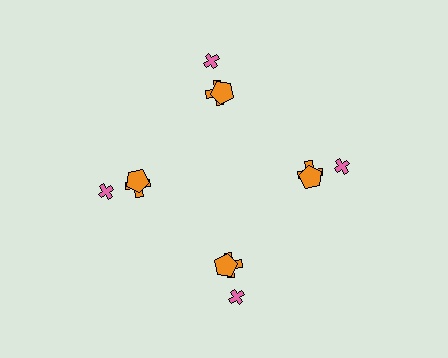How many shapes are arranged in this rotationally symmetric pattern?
There are 12 shapes, arranged in 4 groups of 3.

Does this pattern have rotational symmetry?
Yes, this pattern has 4-fold rotational symmetry. It looks the same after rotating 90 degrees around the center.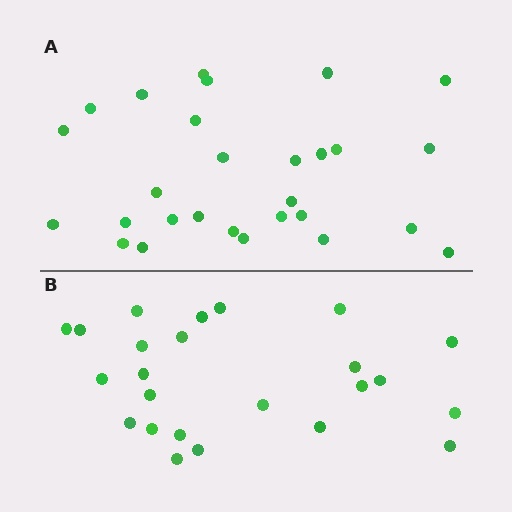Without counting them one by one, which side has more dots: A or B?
Region A (the top region) has more dots.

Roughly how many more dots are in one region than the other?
Region A has about 4 more dots than region B.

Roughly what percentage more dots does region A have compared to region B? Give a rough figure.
About 15% more.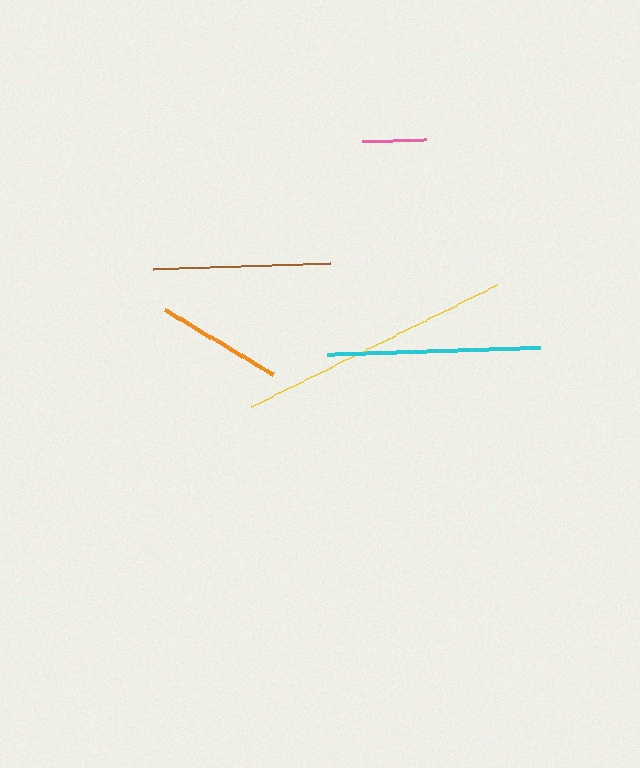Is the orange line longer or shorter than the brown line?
The brown line is longer than the orange line.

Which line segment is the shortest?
The pink line is the shortest at approximately 64 pixels.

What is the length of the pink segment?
The pink segment is approximately 64 pixels long.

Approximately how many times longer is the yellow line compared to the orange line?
The yellow line is approximately 2.2 times the length of the orange line.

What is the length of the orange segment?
The orange segment is approximately 125 pixels long.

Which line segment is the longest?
The yellow line is the longest at approximately 274 pixels.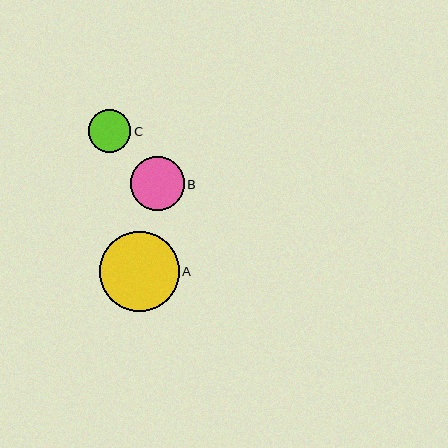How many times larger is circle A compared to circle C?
Circle A is approximately 1.9 times the size of circle C.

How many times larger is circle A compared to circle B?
Circle A is approximately 1.5 times the size of circle B.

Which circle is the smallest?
Circle C is the smallest with a size of approximately 42 pixels.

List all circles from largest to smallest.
From largest to smallest: A, B, C.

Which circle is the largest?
Circle A is the largest with a size of approximately 80 pixels.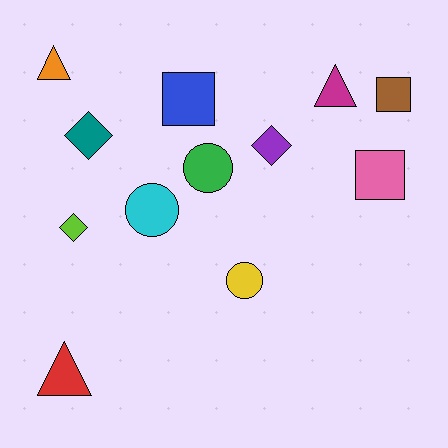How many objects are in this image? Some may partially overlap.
There are 12 objects.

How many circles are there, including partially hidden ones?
There are 3 circles.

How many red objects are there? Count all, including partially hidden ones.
There is 1 red object.